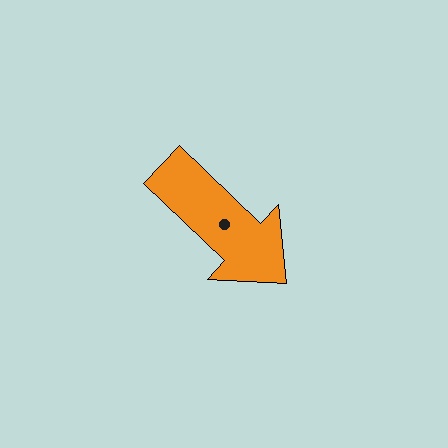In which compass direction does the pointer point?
Southeast.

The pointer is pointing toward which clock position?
Roughly 4 o'clock.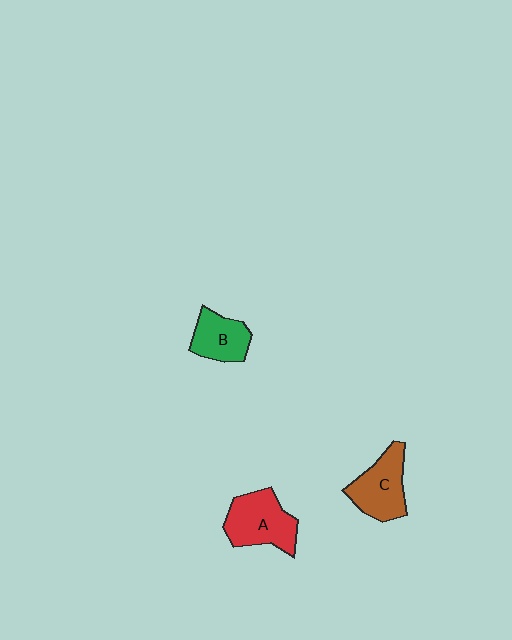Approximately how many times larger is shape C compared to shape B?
Approximately 1.3 times.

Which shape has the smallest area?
Shape B (green).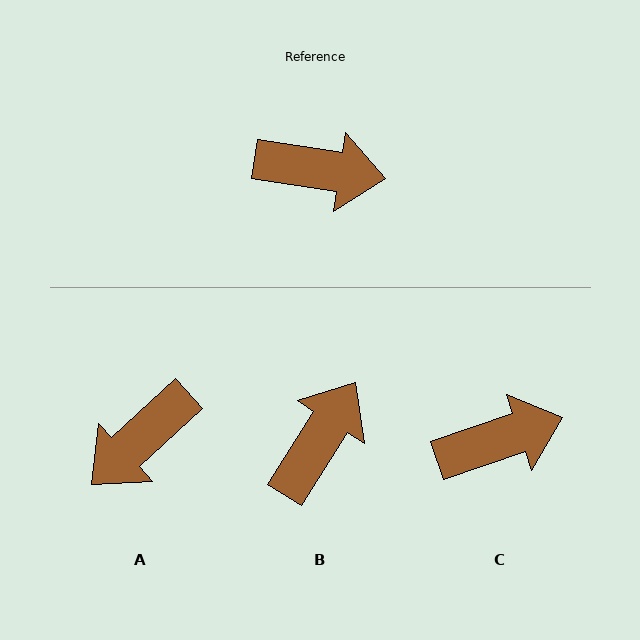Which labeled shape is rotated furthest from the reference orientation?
A, about 128 degrees away.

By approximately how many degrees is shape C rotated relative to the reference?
Approximately 27 degrees counter-clockwise.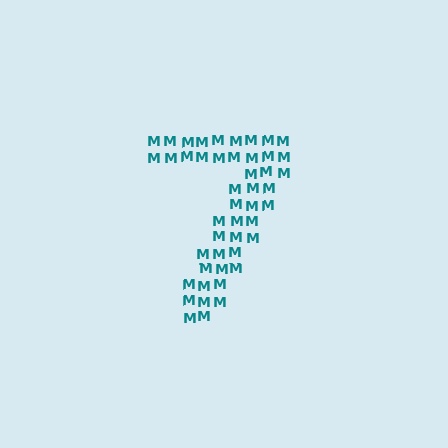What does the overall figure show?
The overall figure shows the digit 7.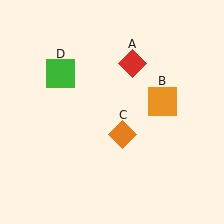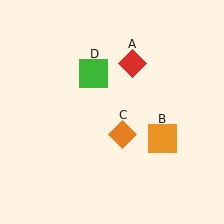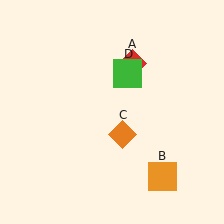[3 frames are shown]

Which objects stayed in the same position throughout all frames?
Red diamond (object A) and orange diamond (object C) remained stationary.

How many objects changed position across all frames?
2 objects changed position: orange square (object B), green square (object D).